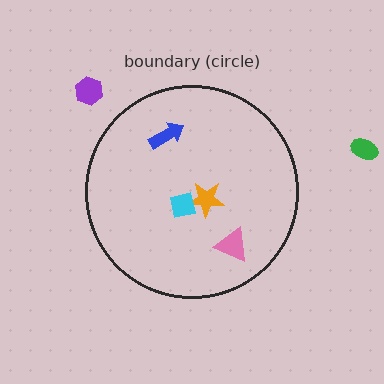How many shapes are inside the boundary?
4 inside, 2 outside.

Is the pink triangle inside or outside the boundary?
Inside.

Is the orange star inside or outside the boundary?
Inside.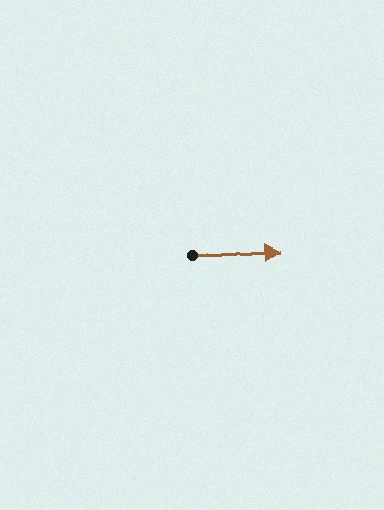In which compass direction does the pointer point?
East.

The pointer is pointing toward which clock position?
Roughly 3 o'clock.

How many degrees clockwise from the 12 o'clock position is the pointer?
Approximately 86 degrees.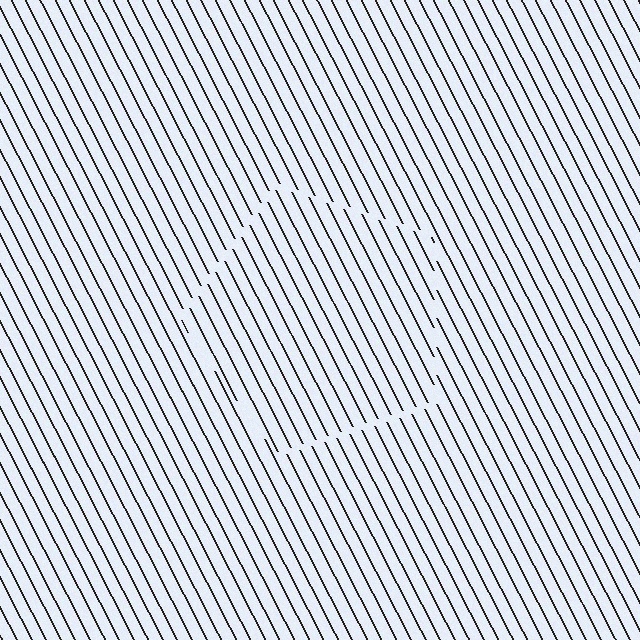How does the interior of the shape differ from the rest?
The interior of the shape contains the same grating, shifted by half a period — the contour is defined by the phase discontinuity where line-ends from the inner and outer gratings abut.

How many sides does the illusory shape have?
5 sides — the line-ends trace a pentagon.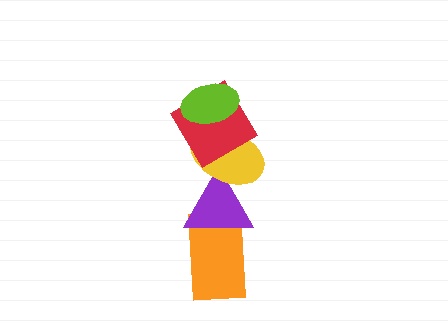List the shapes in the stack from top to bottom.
From top to bottom: the lime ellipse, the red diamond, the yellow ellipse, the purple triangle, the orange rectangle.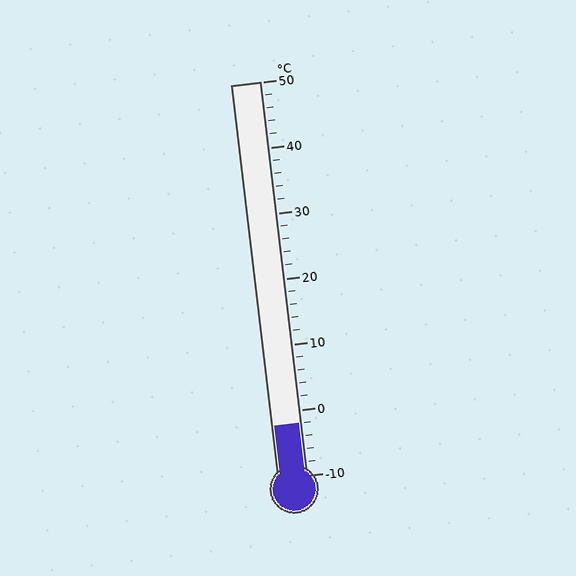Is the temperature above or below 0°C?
The temperature is below 0°C.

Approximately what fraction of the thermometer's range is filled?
The thermometer is filled to approximately 15% of its range.